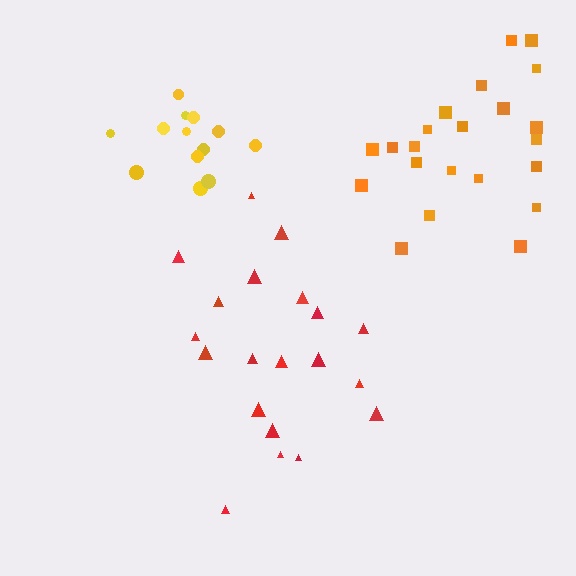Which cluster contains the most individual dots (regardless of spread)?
Orange (22).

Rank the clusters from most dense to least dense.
yellow, red, orange.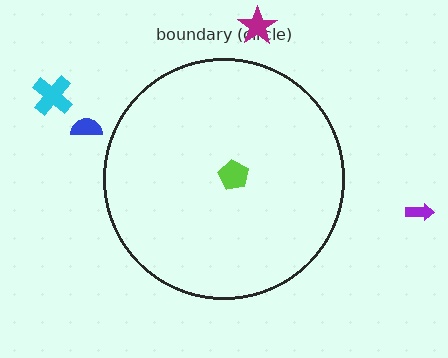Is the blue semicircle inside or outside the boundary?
Outside.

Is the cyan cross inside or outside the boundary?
Outside.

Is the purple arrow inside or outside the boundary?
Outside.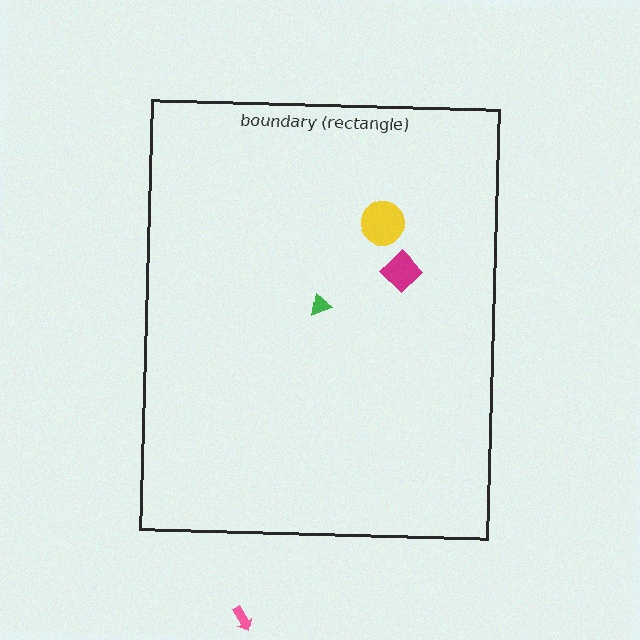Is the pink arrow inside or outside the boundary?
Outside.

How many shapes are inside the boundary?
3 inside, 1 outside.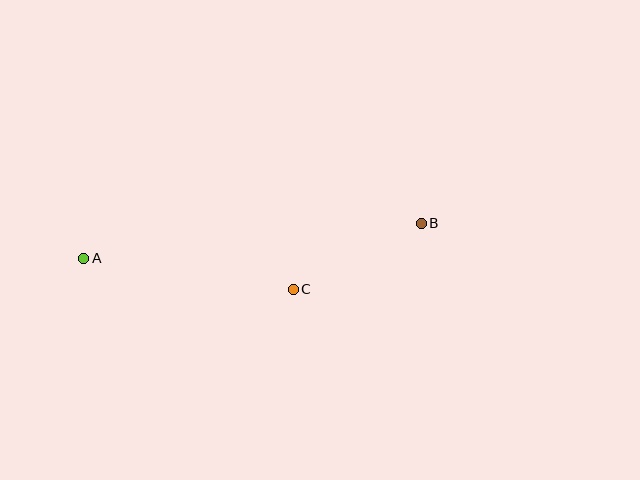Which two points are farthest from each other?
Points A and B are farthest from each other.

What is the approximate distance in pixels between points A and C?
The distance between A and C is approximately 212 pixels.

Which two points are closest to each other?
Points B and C are closest to each other.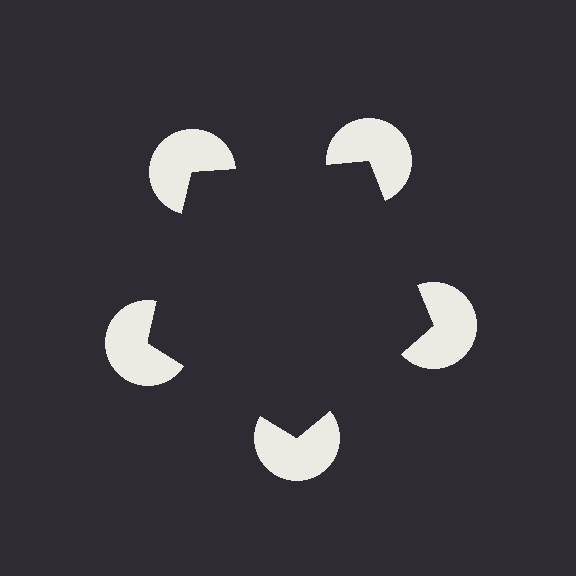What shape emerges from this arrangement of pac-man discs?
An illusory pentagon — its edges are inferred from the aligned wedge cuts in the pac-man discs, not physically drawn.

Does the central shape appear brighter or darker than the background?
It typically appears slightly darker than the background, even though no actual brightness change is drawn.